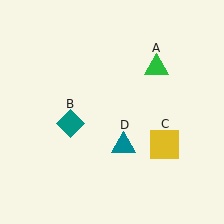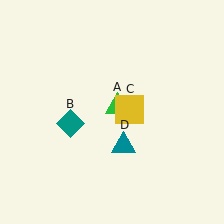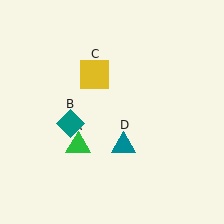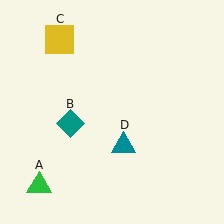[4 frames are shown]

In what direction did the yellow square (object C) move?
The yellow square (object C) moved up and to the left.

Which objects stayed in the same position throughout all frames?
Teal diamond (object B) and teal triangle (object D) remained stationary.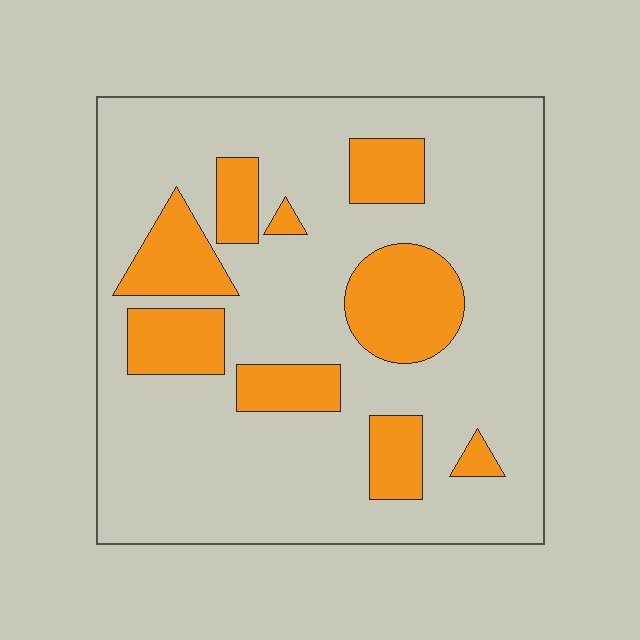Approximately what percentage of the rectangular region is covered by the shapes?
Approximately 25%.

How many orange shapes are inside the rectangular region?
9.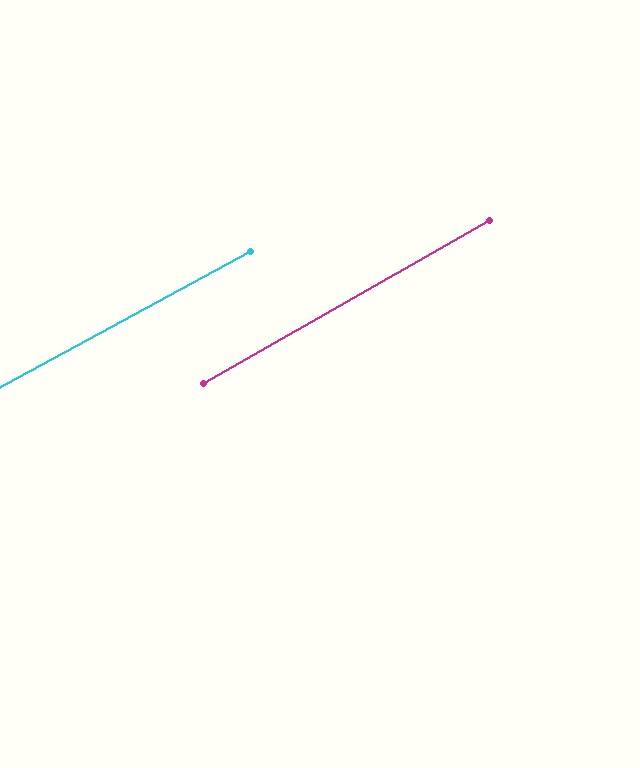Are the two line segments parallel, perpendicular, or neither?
Parallel — their directions differ by only 1.4°.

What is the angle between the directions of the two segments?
Approximately 1 degree.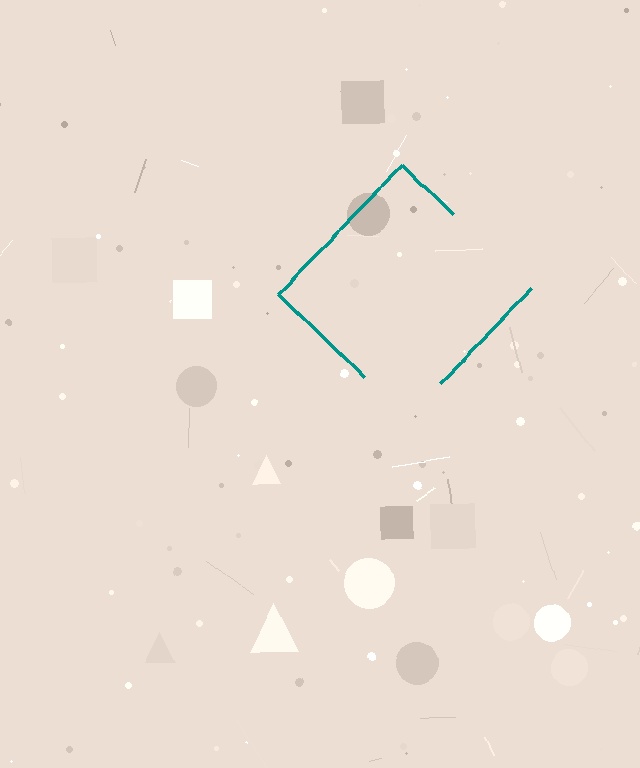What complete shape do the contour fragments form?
The contour fragments form a diamond.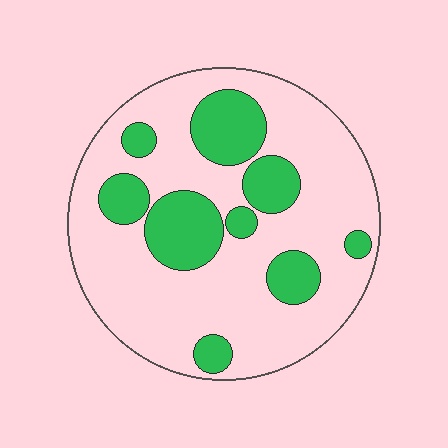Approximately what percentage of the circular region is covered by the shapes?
Approximately 25%.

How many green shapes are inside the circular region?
9.